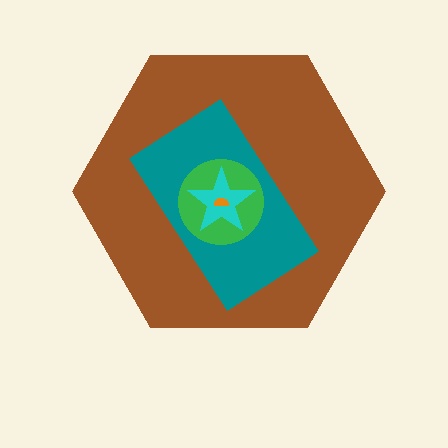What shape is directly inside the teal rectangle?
The green circle.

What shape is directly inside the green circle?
The cyan star.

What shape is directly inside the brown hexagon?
The teal rectangle.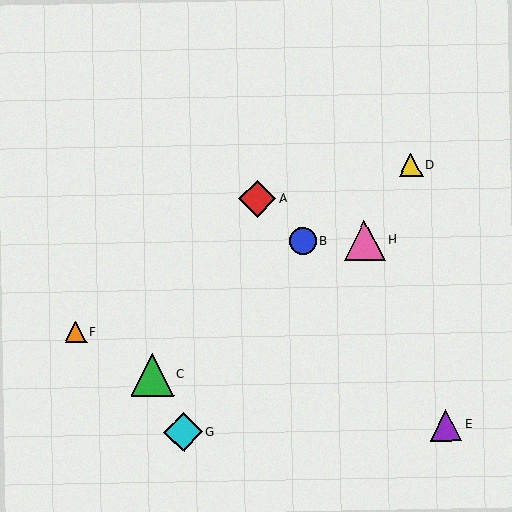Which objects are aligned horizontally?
Objects B, H are aligned horizontally.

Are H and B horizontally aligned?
Yes, both are at y≈240.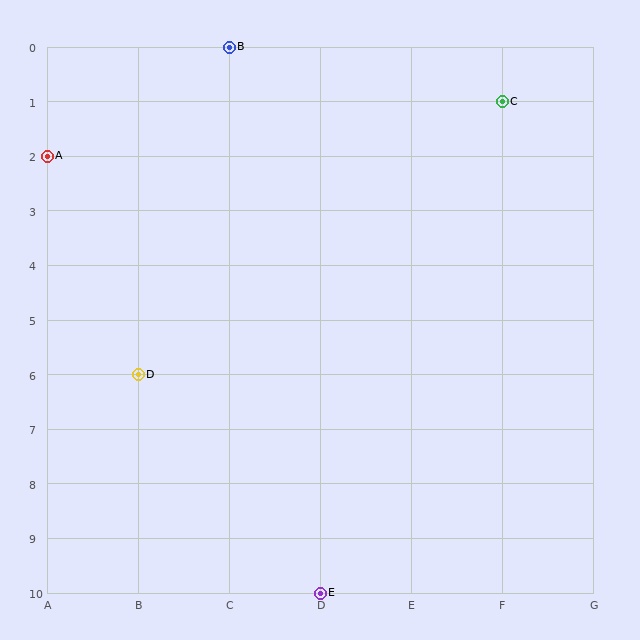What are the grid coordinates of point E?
Point E is at grid coordinates (D, 10).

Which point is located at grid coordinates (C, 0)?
Point B is at (C, 0).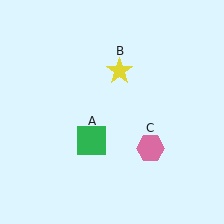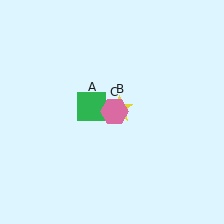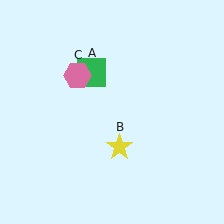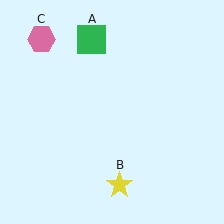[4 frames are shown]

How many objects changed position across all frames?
3 objects changed position: green square (object A), yellow star (object B), pink hexagon (object C).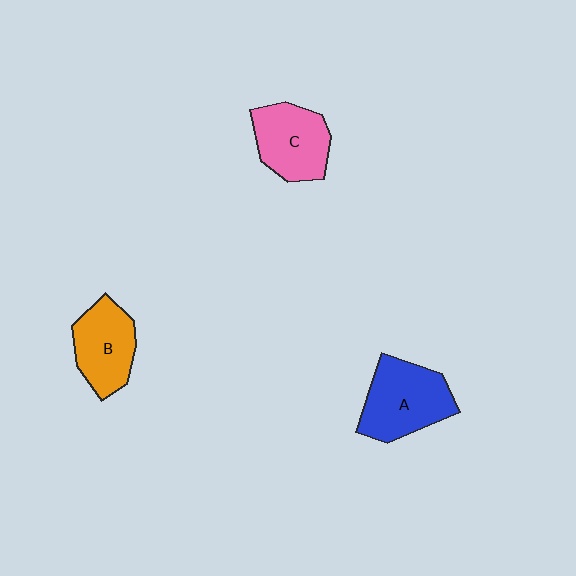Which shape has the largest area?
Shape A (blue).